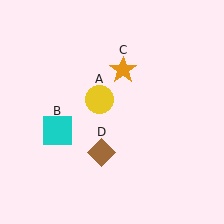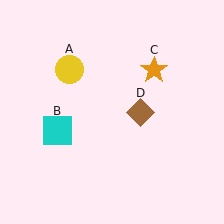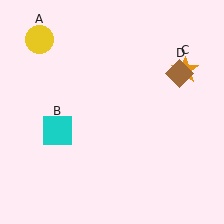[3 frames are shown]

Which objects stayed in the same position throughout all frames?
Cyan square (object B) remained stationary.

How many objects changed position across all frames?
3 objects changed position: yellow circle (object A), orange star (object C), brown diamond (object D).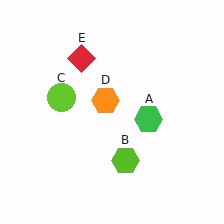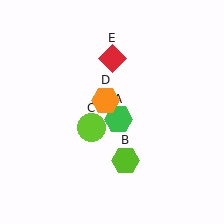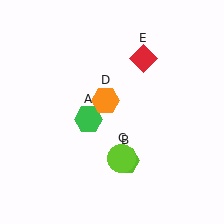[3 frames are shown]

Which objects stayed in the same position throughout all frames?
Lime hexagon (object B) and orange hexagon (object D) remained stationary.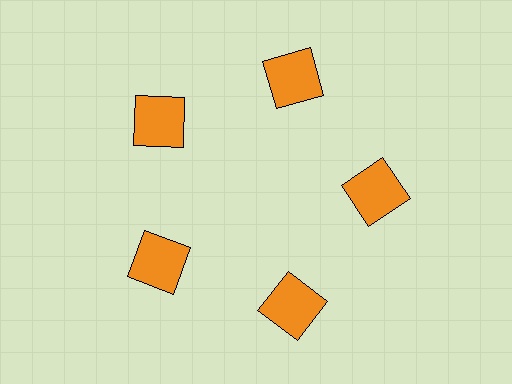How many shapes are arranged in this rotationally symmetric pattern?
There are 5 shapes, arranged in 5 groups of 1.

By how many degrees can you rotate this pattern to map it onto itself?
The pattern maps onto itself every 72 degrees of rotation.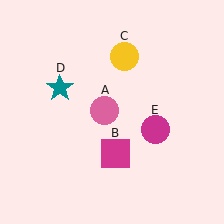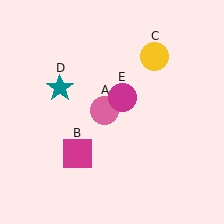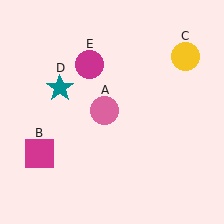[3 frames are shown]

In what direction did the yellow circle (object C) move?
The yellow circle (object C) moved right.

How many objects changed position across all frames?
3 objects changed position: magenta square (object B), yellow circle (object C), magenta circle (object E).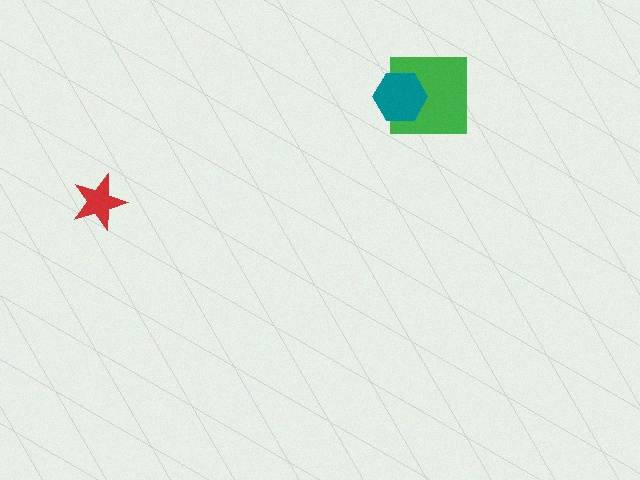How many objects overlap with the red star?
0 objects overlap with the red star.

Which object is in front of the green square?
The teal hexagon is in front of the green square.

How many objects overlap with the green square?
1 object overlaps with the green square.